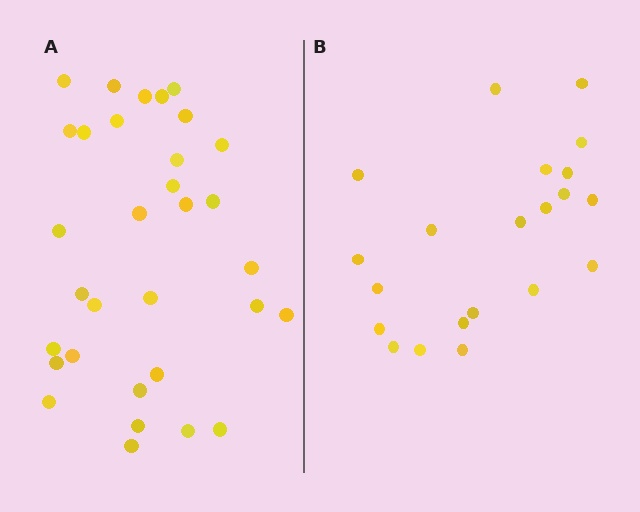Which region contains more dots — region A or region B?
Region A (the left region) has more dots.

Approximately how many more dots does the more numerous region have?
Region A has roughly 12 or so more dots than region B.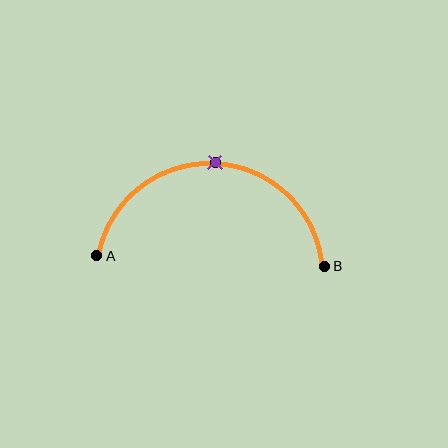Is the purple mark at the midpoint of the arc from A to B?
Yes. The purple mark lies on the arc at equal arc-length from both A and B — it is the arc midpoint.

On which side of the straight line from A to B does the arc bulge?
The arc bulges above the straight line connecting A and B.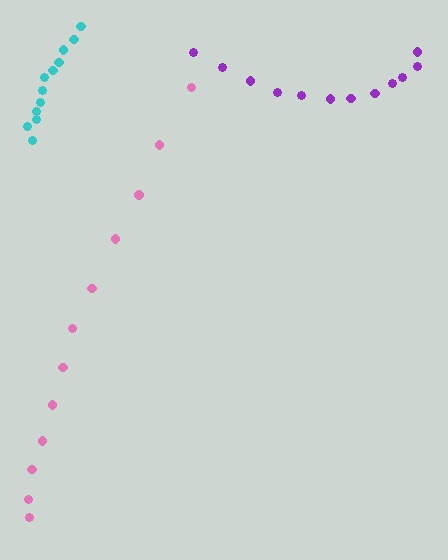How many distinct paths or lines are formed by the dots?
There are 3 distinct paths.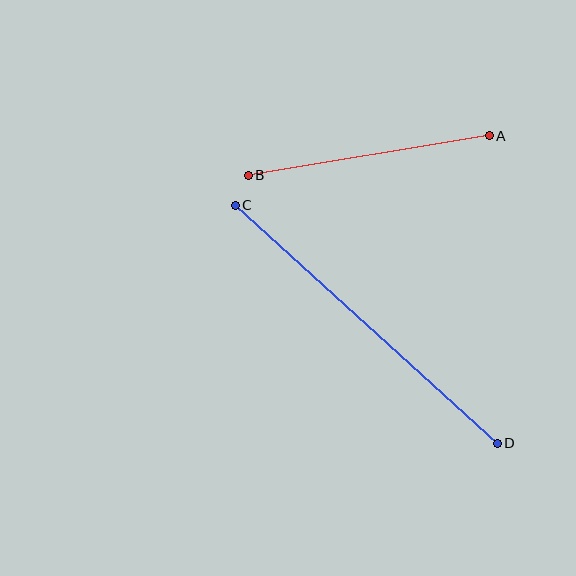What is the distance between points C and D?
The distance is approximately 354 pixels.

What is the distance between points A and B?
The distance is approximately 244 pixels.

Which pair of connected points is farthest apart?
Points C and D are farthest apart.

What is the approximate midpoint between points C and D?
The midpoint is at approximately (366, 324) pixels.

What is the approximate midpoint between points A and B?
The midpoint is at approximately (369, 155) pixels.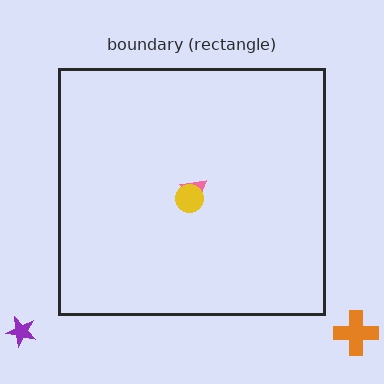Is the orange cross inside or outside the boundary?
Outside.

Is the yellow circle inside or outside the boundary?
Inside.